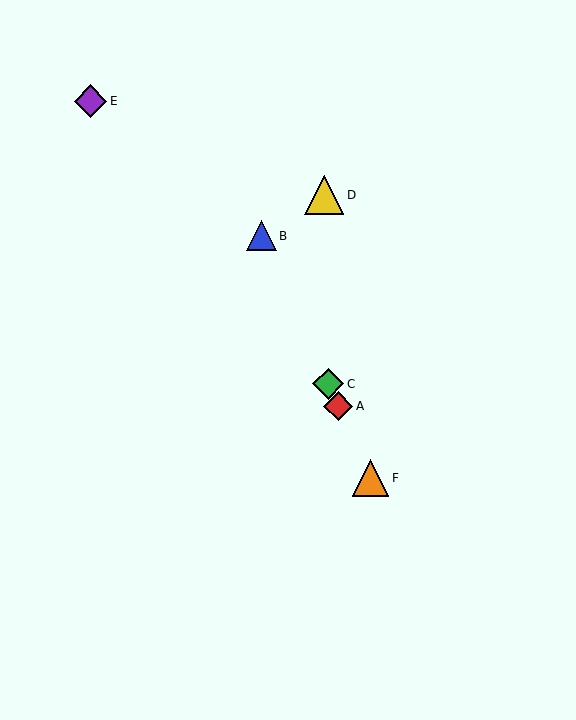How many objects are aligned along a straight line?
4 objects (A, B, C, F) are aligned along a straight line.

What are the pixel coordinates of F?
Object F is at (370, 478).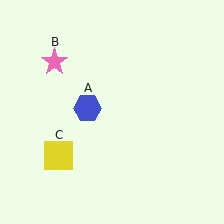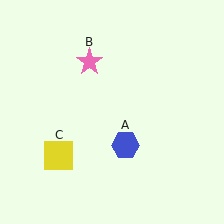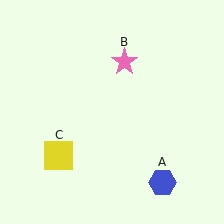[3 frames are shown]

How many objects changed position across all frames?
2 objects changed position: blue hexagon (object A), pink star (object B).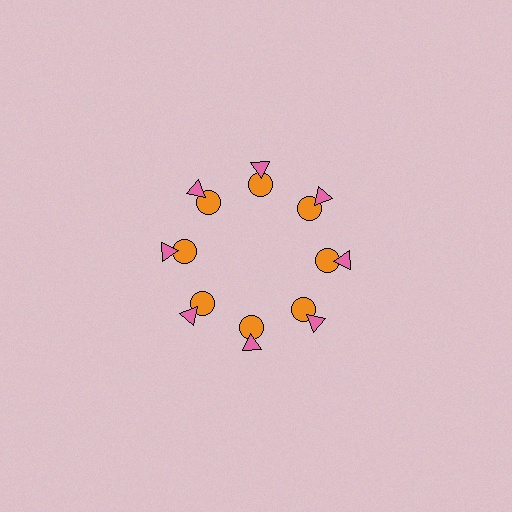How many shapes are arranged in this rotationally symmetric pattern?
There are 16 shapes, arranged in 8 groups of 2.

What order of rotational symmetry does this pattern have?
This pattern has 8-fold rotational symmetry.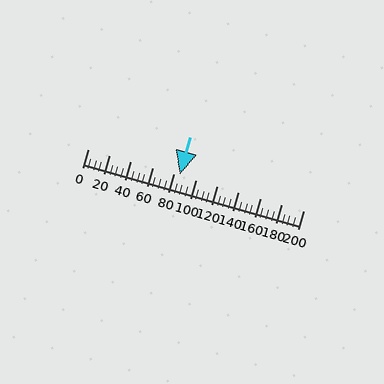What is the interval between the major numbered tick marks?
The major tick marks are spaced 20 units apart.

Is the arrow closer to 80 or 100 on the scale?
The arrow is closer to 80.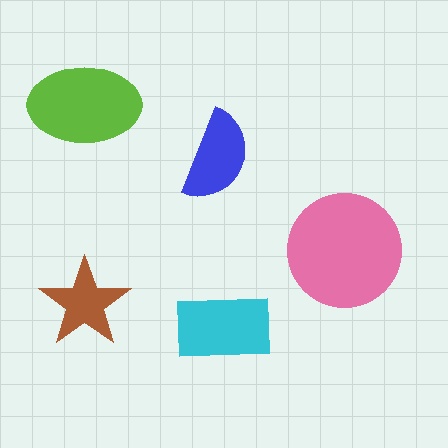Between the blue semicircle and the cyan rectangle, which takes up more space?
The cyan rectangle.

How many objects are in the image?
There are 5 objects in the image.